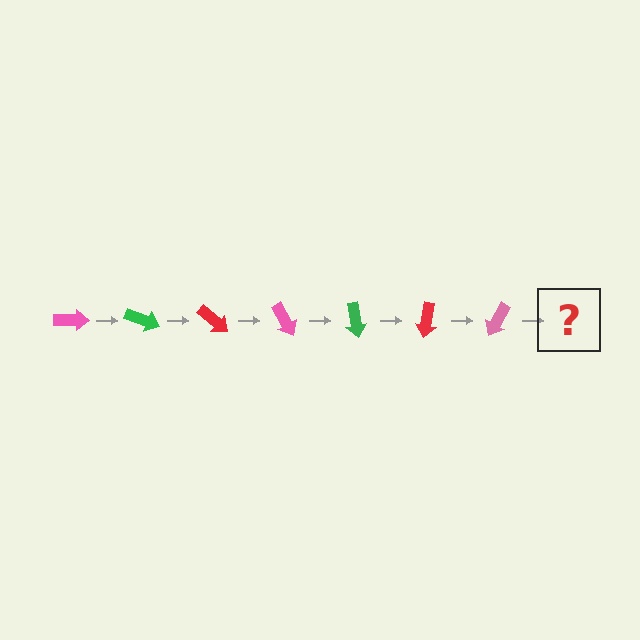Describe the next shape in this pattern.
It should be a green arrow, rotated 140 degrees from the start.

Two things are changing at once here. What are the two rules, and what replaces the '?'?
The two rules are that it rotates 20 degrees each step and the color cycles through pink, green, and red. The '?' should be a green arrow, rotated 140 degrees from the start.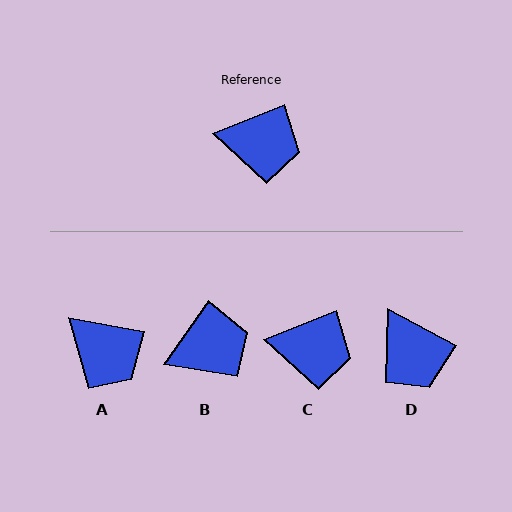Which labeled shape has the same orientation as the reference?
C.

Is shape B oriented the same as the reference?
No, it is off by about 34 degrees.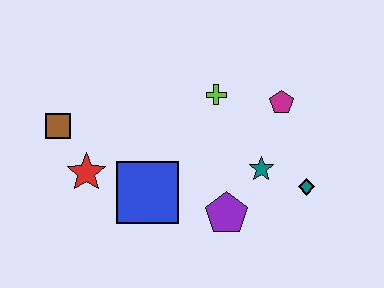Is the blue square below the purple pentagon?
No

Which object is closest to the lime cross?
The magenta pentagon is closest to the lime cross.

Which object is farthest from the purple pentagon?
The brown square is farthest from the purple pentagon.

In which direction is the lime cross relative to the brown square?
The lime cross is to the right of the brown square.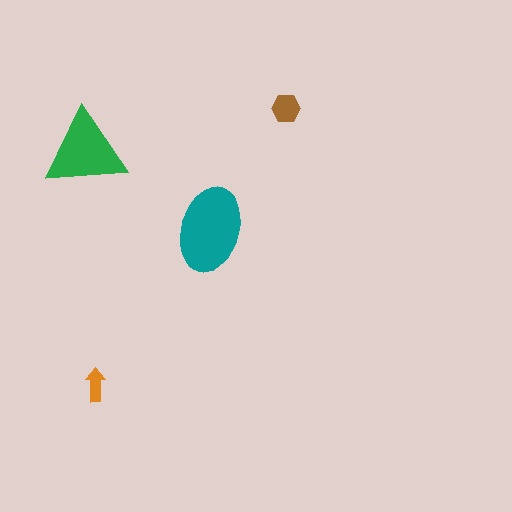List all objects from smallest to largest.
The orange arrow, the brown hexagon, the green triangle, the teal ellipse.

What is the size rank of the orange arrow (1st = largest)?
4th.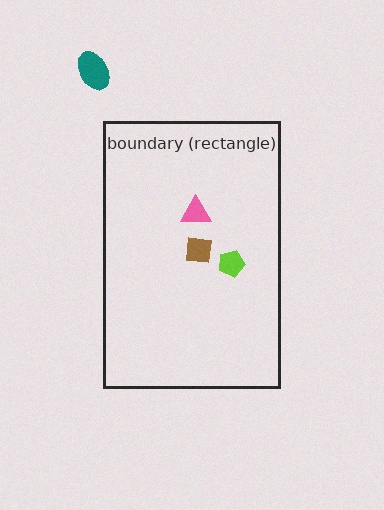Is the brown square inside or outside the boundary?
Inside.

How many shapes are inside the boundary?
3 inside, 1 outside.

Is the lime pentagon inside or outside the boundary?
Inside.